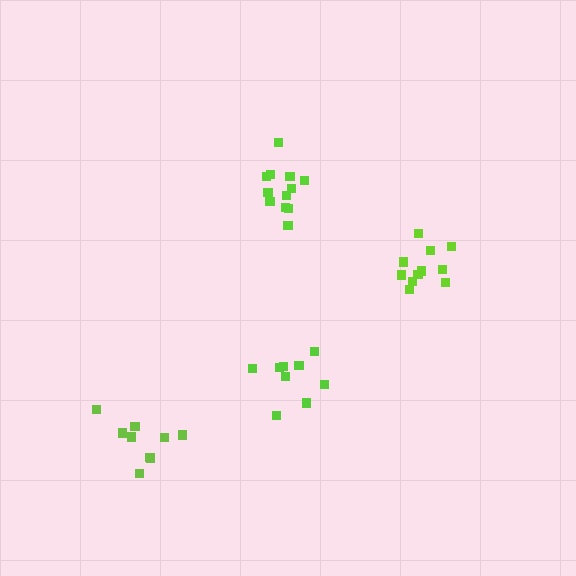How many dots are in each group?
Group 1: 12 dots, Group 2: 9 dots, Group 3: 11 dots, Group 4: 9 dots (41 total).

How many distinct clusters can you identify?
There are 4 distinct clusters.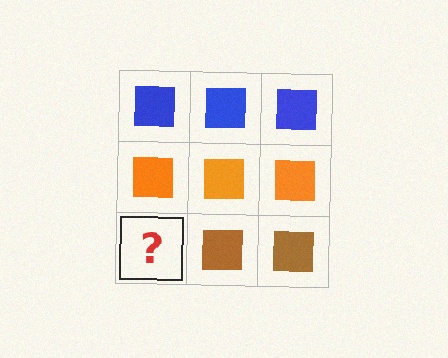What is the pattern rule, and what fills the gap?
The rule is that each row has a consistent color. The gap should be filled with a brown square.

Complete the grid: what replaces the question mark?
The question mark should be replaced with a brown square.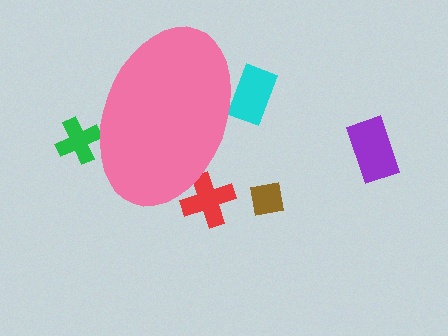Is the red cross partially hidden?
Yes, the red cross is partially hidden behind the pink ellipse.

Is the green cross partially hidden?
Yes, the green cross is partially hidden behind the pink ellipse.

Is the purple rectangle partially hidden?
No, the purple rectangle is fully visible.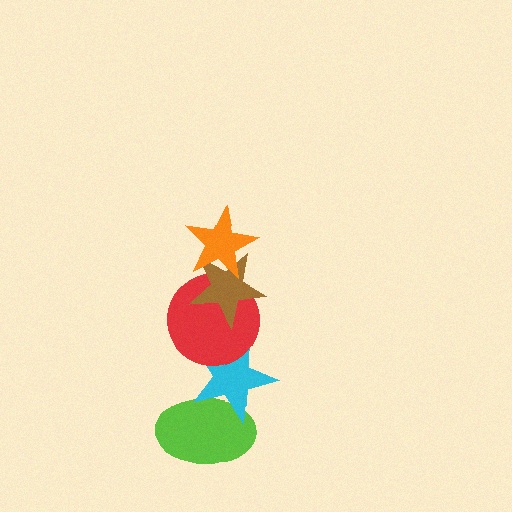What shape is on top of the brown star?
The orange star is on top of the brown star.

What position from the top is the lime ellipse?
The lime ellipse is 5th from the top.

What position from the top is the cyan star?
The cyan star is 4th from the top.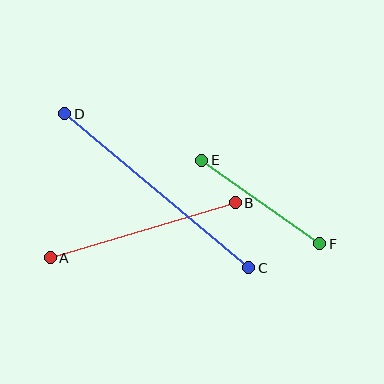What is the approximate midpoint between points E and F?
The midpoint is at approximately (261, 202) pixels.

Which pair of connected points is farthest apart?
Points C and D are farthest apart.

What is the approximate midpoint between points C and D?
The midpoint is at approximately (157, 191) pixels.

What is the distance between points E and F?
The distance is approximately 145 pixels.